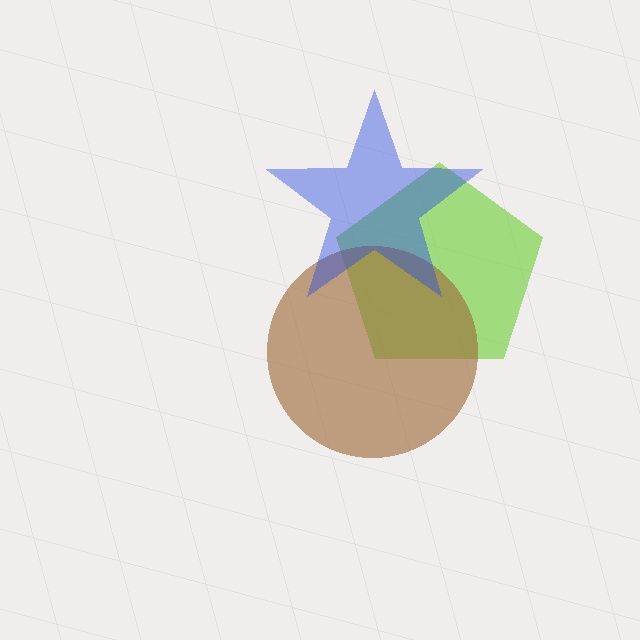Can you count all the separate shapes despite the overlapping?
Yes, there are 3 separate shapes.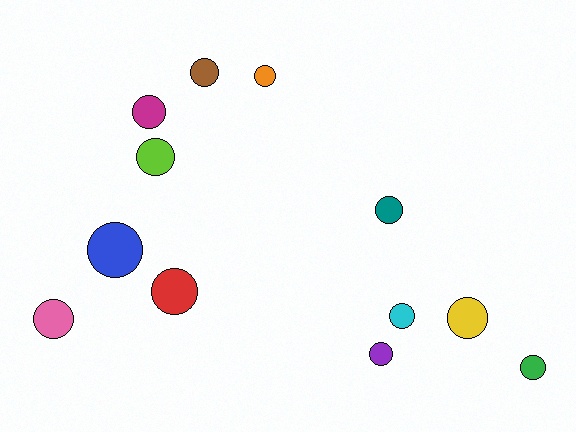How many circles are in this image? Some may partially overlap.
There are 12 circles.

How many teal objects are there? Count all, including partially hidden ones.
There is 1 teal object.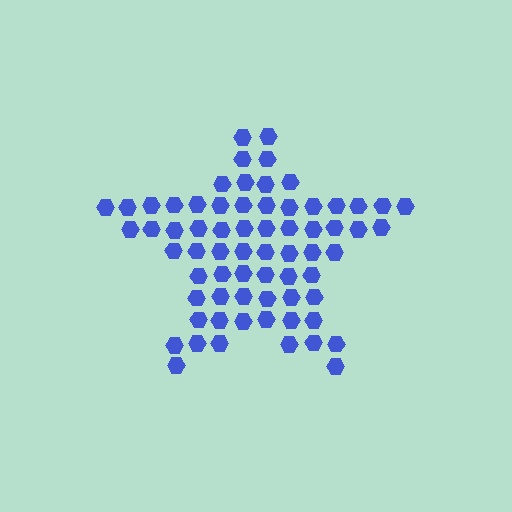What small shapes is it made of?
It is made of small hexagons.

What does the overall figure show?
The overall figure shows a star.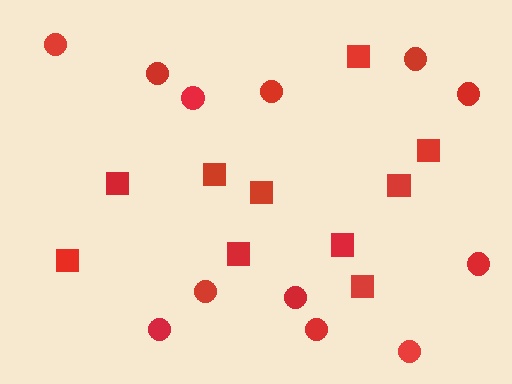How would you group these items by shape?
There are 2 groups: one group of squares (10) and one group of circles (12).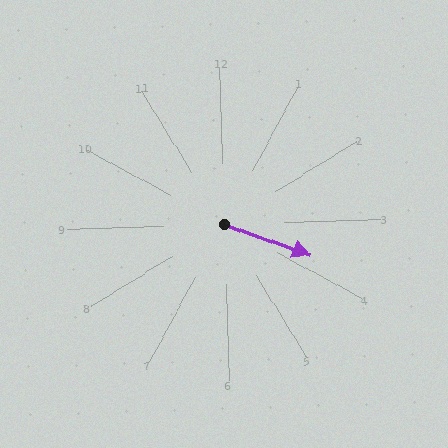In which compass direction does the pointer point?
East.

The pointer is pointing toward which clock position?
Roughly 4 o'clock.